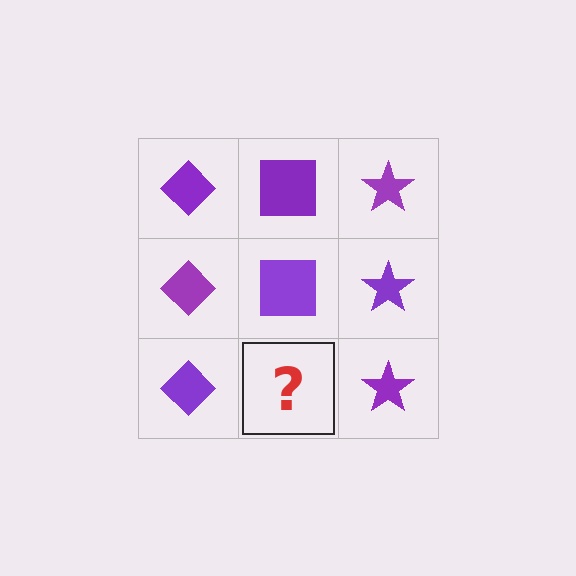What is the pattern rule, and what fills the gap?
The rule is that each column has a consistent shape. The gap should be filled with a purple square.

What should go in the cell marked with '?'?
The missing cell should contain a purple square.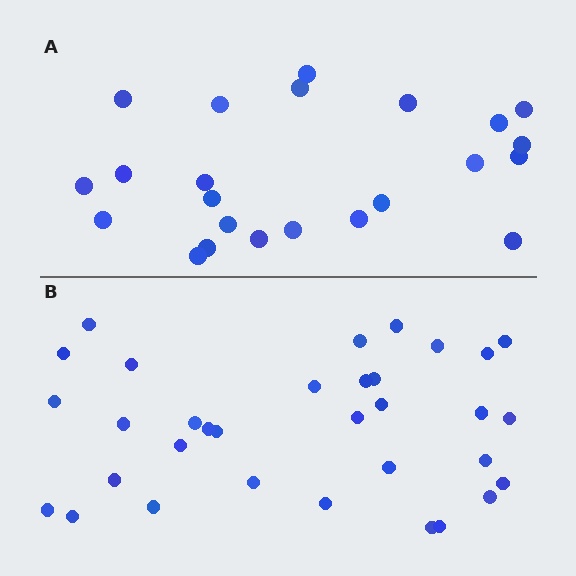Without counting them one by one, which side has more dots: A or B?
Region B (the bottom region) has more dots.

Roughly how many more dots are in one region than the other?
Region B has roughly 10 or so more dots than region A.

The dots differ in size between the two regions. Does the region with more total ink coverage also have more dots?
No. Region A has more total ink coverage because its dots are larger, but region B actually contains more individual dots. Total area can be misleading — the number of items is what matters here.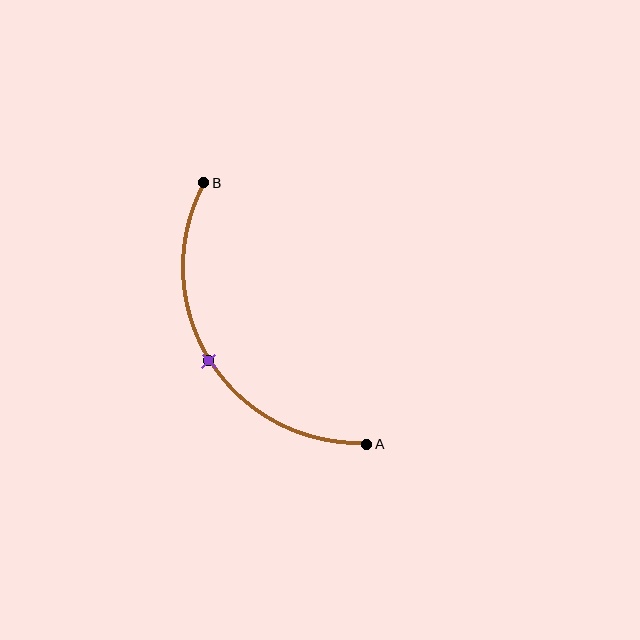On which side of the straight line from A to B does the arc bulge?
The arc bulges to the left of the straight line connecting A and B.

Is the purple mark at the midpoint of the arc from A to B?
Yes. The purple mark lies on the arc at equal arc-length from both A and B — it is the arc midpoint.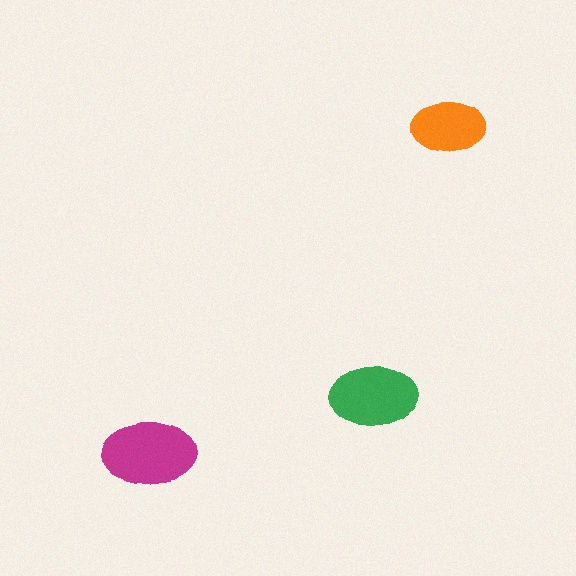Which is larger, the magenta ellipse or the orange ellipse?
The magenta one.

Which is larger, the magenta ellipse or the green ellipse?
The magenta one.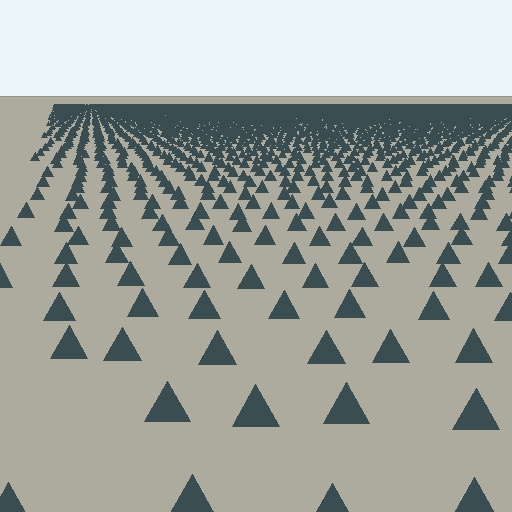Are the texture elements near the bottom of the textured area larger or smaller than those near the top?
Larger. Near the bottom, elements are closer to the viewer and appear at a bigger on-screen size.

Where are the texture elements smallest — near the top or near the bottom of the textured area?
Near the top.